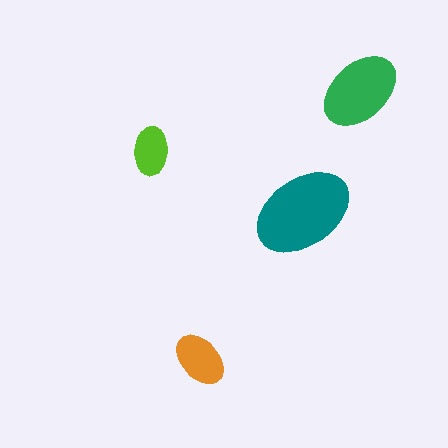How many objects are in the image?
There are 4 objects in the image.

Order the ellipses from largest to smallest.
the teal one, the green one, the orange one, the lime one.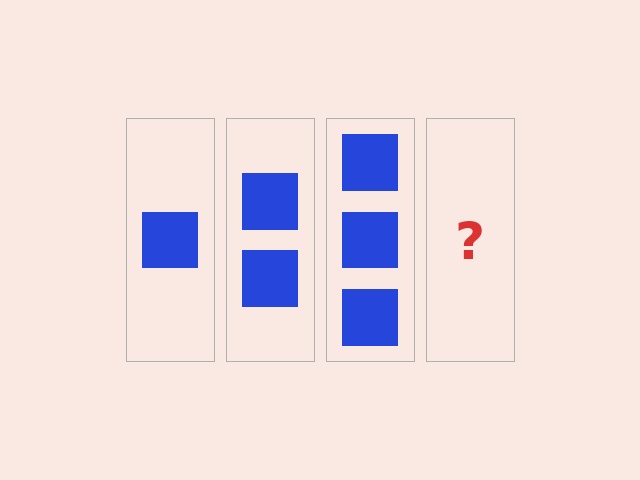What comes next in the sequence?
The next element should be 4 squares.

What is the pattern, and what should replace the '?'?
The pattern is that each step adds one more square. The '?' should be 4 squares.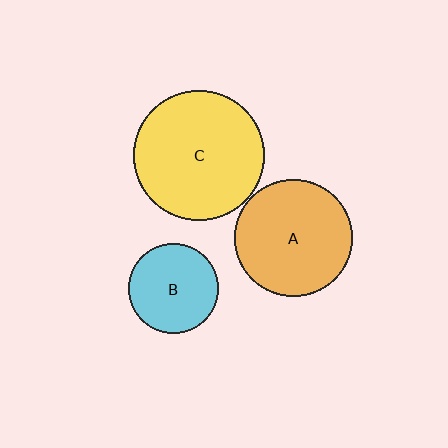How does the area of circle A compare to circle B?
Approximately 1.7 times.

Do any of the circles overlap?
No, none of the circles overlap.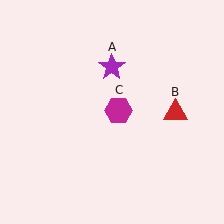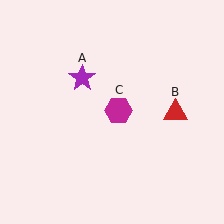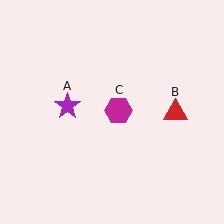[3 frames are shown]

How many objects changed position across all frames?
1 object changed position: purple star (object A).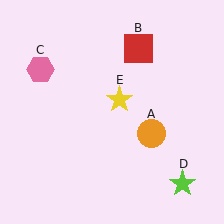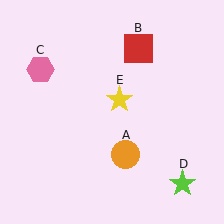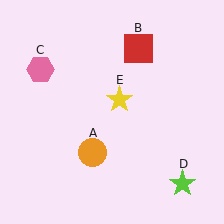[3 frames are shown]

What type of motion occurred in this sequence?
The orange circle (object A) rotated clockwise around the center of the scene.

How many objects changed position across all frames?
1 object changed position: orange circle (object A).